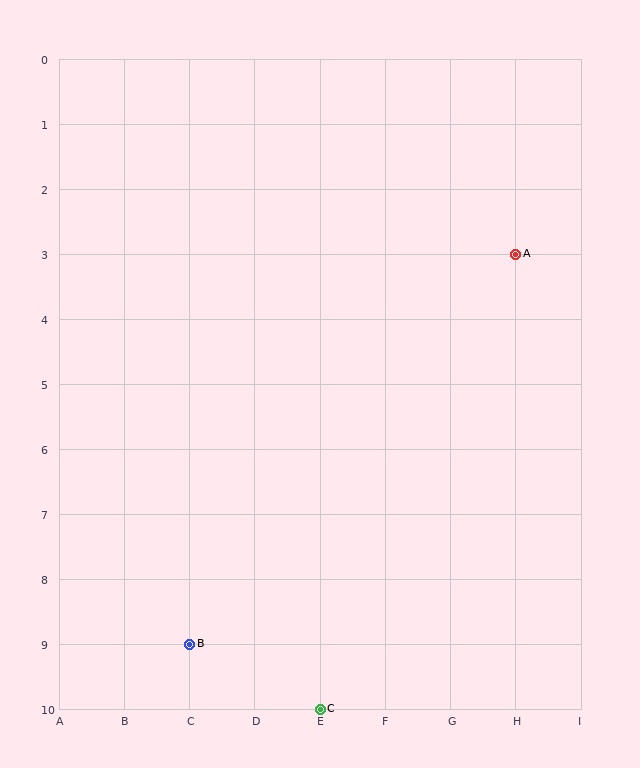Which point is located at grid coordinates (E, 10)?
Point C is at (E, 10).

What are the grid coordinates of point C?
Point C is at grid coordinates (E, 10).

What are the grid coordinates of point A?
Point A is at grid coordinates (H, 3).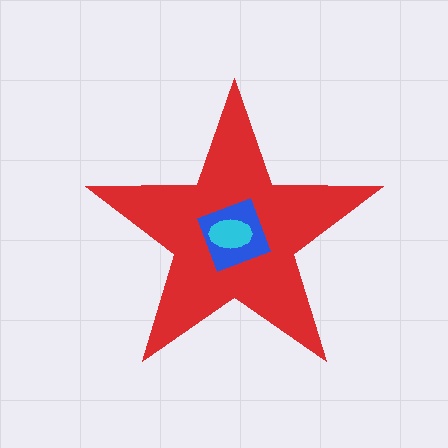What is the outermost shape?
The red star.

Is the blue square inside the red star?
Yes.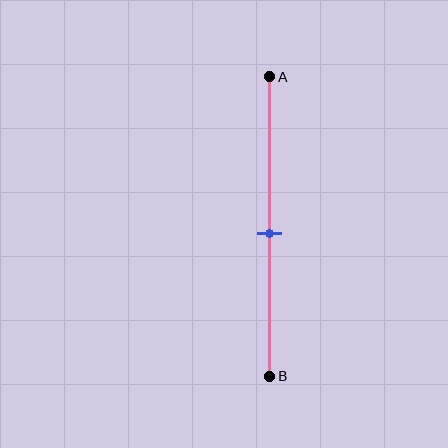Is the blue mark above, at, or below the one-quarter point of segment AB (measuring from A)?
The blue mark is below the one-quarter point of segment AB.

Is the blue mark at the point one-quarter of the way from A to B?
No, the mark is at about 50% from A, not at the 25% one-quarter point.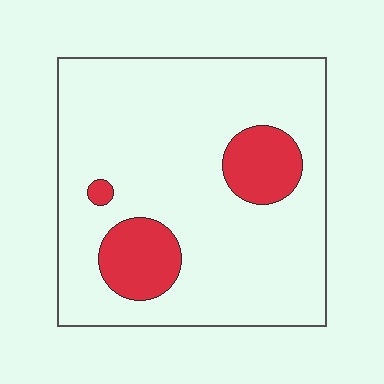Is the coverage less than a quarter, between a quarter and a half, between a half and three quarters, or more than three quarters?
Less than a quarter.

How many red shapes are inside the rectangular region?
3.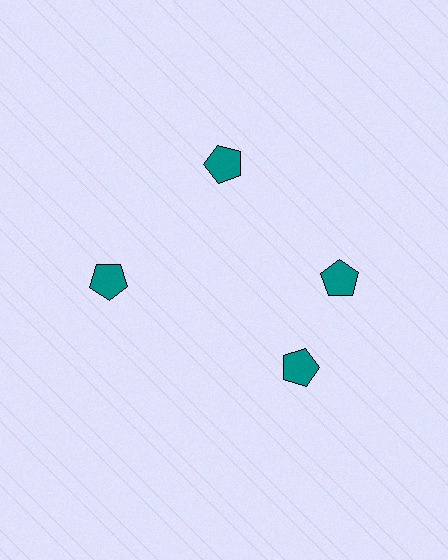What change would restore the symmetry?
The symmetry would be restored by rotating it back into even spacing with its neighbors so that all 4 pentagons sit at equal angles and equal distance from the center.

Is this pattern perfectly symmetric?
No. The 4 teal pentagons are arranged in a ring, but one element near the 6 o'clock position is rotated out of alignment along the ring, breaking the 4-fold rotational symmetry.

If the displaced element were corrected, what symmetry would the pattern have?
It would have 4-fold rotational symmetry — the pattern would map onto itself every 90 degrees.